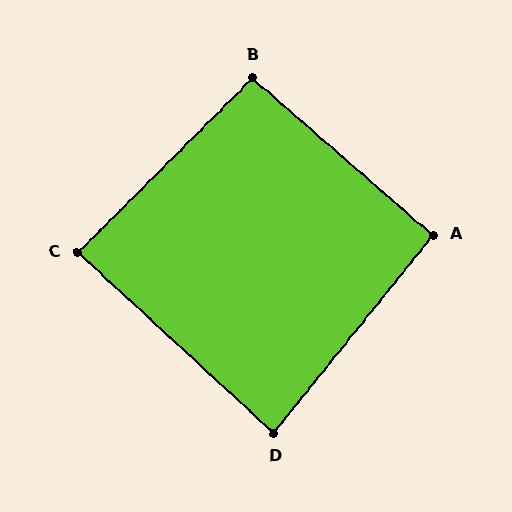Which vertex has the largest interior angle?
B, at approximately 94 degrees.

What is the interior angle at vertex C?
Approximately 88 degrees (approximately right).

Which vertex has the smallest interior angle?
D, at approximately 86 degrees.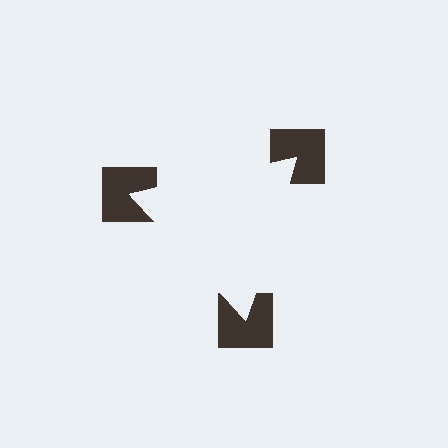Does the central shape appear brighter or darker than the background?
It typically appears slightly brighter than the background, even though no actual brightness change is drawn.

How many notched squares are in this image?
There are 3 — one at each vertex of the illusory triangle.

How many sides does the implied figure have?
3 sides.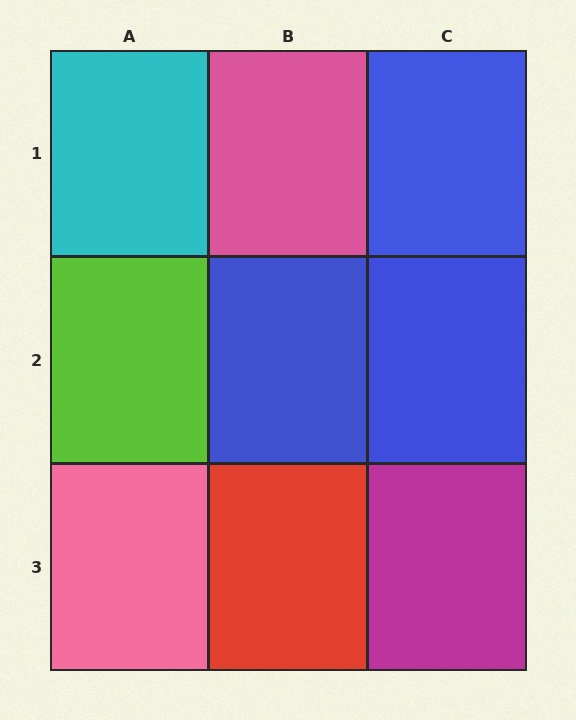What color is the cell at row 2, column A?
Lime.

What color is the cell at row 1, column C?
Blue.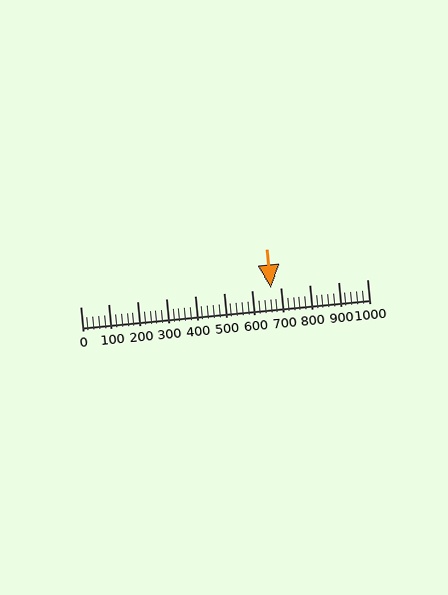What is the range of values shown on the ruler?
The ruler shows values from 0 to 1000.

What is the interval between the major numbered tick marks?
The major tick marks are spaced 100 units apart.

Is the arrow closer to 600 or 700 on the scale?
The arrow is closer to 700.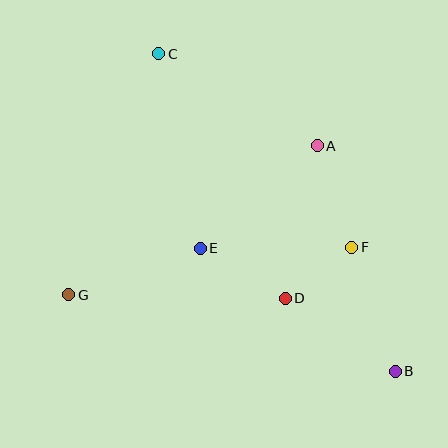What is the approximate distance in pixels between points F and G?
The distance between F and G is approximately 287 pixels.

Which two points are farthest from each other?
Points B and C are farthest from each other.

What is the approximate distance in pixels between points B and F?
The distance between B and F is approximately 131 pixels.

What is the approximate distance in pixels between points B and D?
The distance between B and D is approximately 132 pixels.